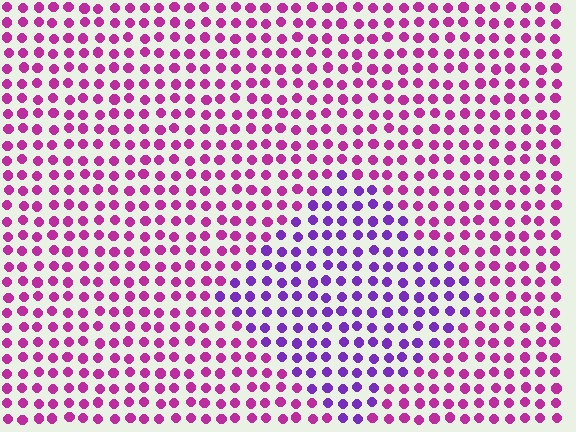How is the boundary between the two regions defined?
The boundary is defined purely by a slight shift in hue (about 41 degrees). Spacing, size, and orientation are identical on both sides.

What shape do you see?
I see a diamond.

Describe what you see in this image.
The image is filled with small magenta elements in a uniform arrangement. A diamond-shaped region is visible where the elements are tinted to a slightly different hue, forming a subtle color boundary.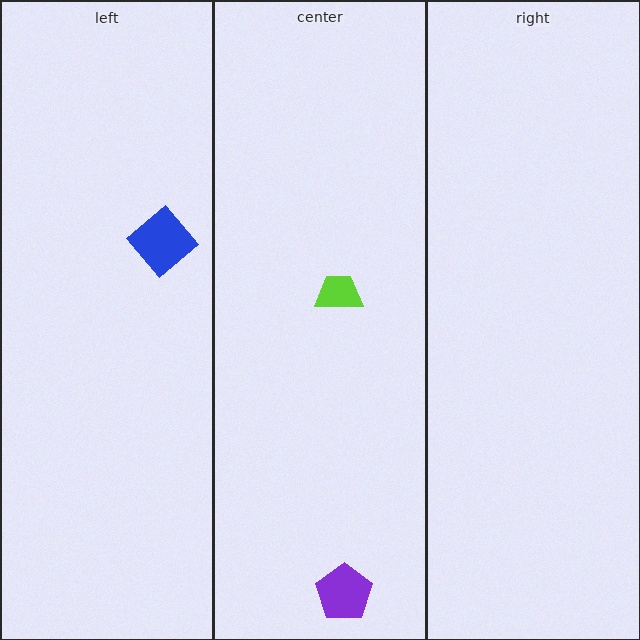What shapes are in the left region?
The blue diamond.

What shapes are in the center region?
The purple pentagon, the lime trapezoid.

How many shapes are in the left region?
1.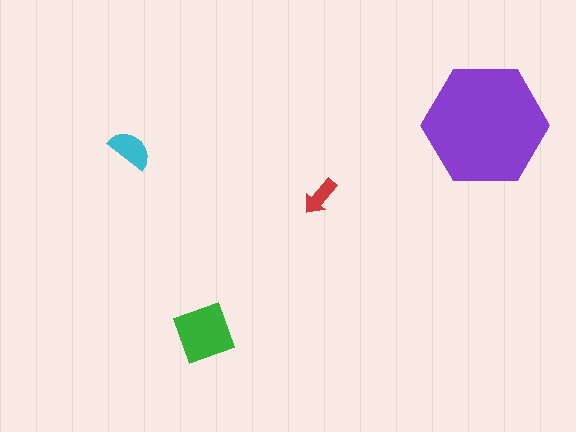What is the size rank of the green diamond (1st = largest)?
2nd.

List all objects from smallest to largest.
The red arrow, the cyan semicircle, the green diamond, the purple hexagon.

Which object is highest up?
The purple hexagon is topmost.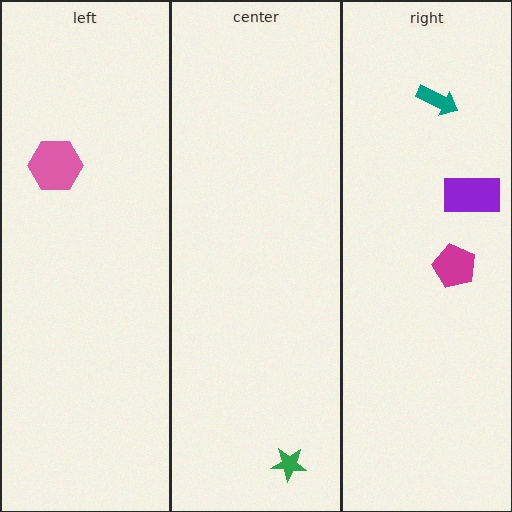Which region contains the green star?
The center region.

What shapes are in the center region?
The green star.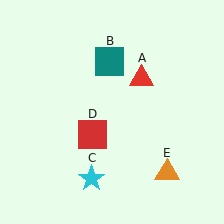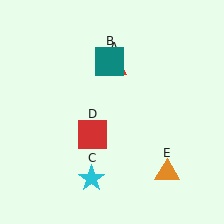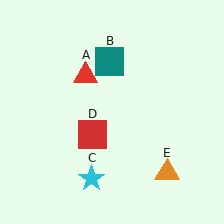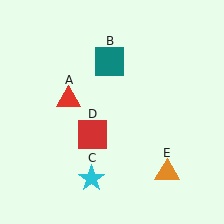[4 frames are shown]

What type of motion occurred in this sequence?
The red triangle (object A) rotated counterclockwise around the center of the scene.